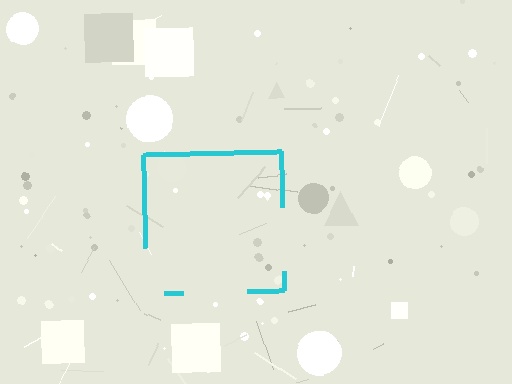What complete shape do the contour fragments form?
The contour fragments form a square.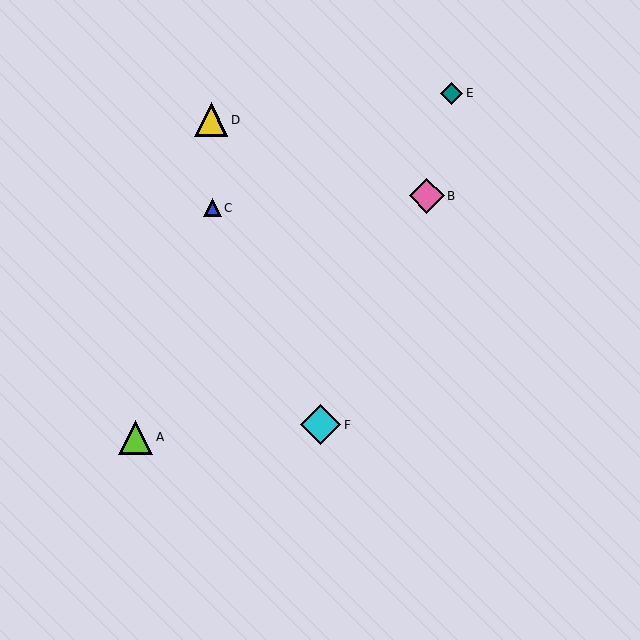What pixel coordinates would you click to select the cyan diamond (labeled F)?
Click at (321, 425) to select the cyan diamond F.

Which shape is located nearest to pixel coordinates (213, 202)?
The blue triangle (labeled C) at (212, 208) is nearest to that location.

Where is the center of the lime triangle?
The center of the lime triangle is at (136, 437).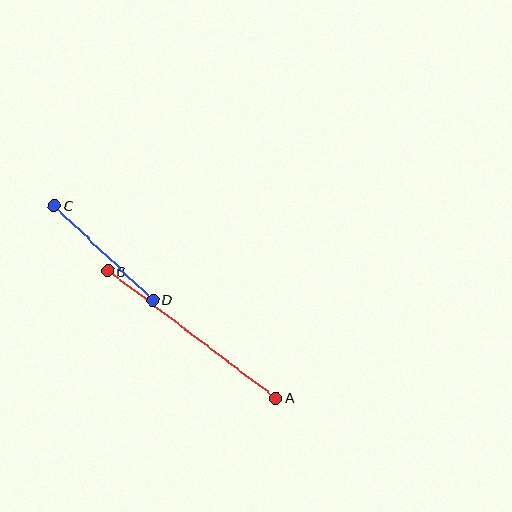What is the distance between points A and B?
The distance is approximately 211 pixels.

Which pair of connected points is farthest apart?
Points A and B are farthest apart.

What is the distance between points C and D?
The distance is approximately 136 pixels.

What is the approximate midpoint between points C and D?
The midpoint is at approximately (103, 253) pixels.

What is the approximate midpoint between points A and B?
The midpoint is at approximately (192, 334) pixels.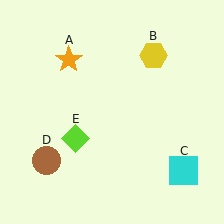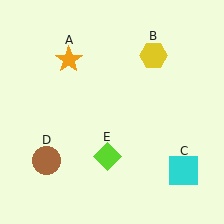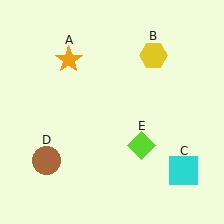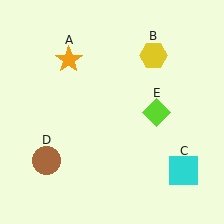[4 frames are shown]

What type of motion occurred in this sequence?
The lime diamond (object E) rotated counterclockwise around the center of the scene.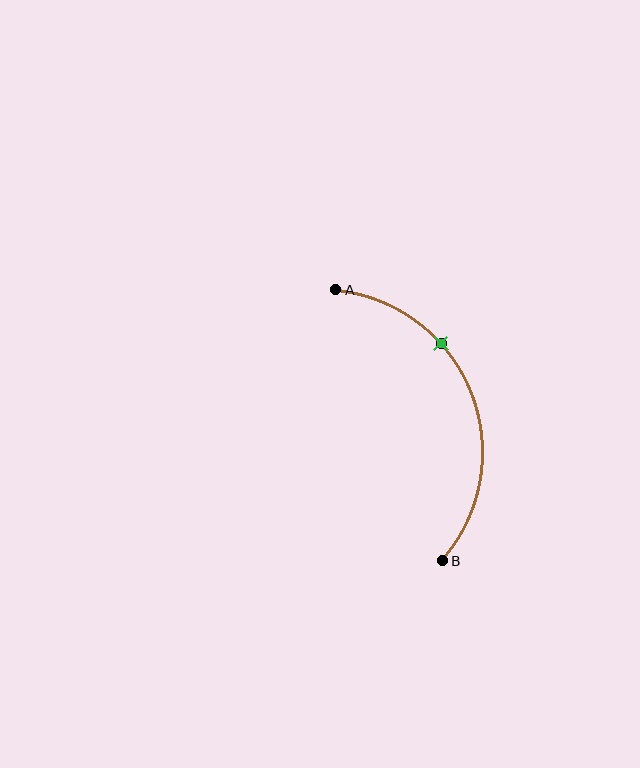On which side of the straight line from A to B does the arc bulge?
The arc bulges to the right of the straight line connecting A and B.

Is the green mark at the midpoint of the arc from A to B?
No. The green mark lies on the arc but is closer to endpoint A. The arc midpoint would be at the point on the curve equidistant along the arc from both A and B.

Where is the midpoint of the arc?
The arc midpoint is the point on the curve farthest from the straight line joining A and B. It sits to the right of that line.